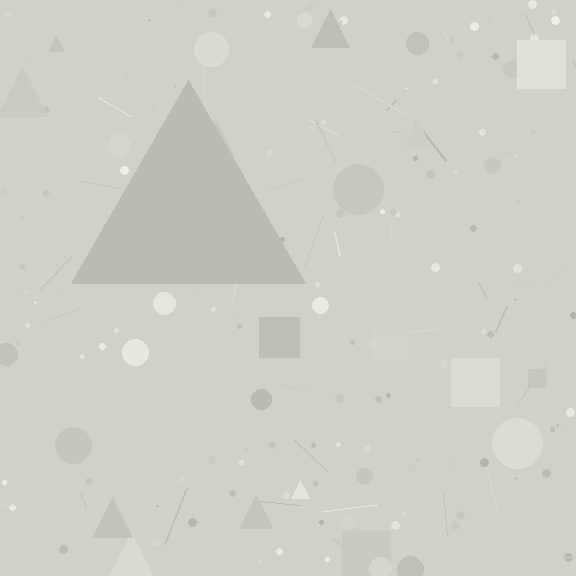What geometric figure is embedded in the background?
A triangle is embedded in the background.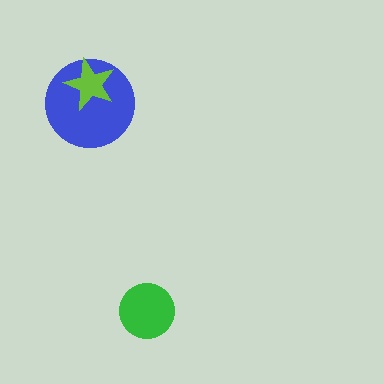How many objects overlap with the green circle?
0 objects overlap with the green circle.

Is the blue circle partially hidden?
Yes, it is partially covered by another shape.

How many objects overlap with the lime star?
1 object overlaps with the lime star.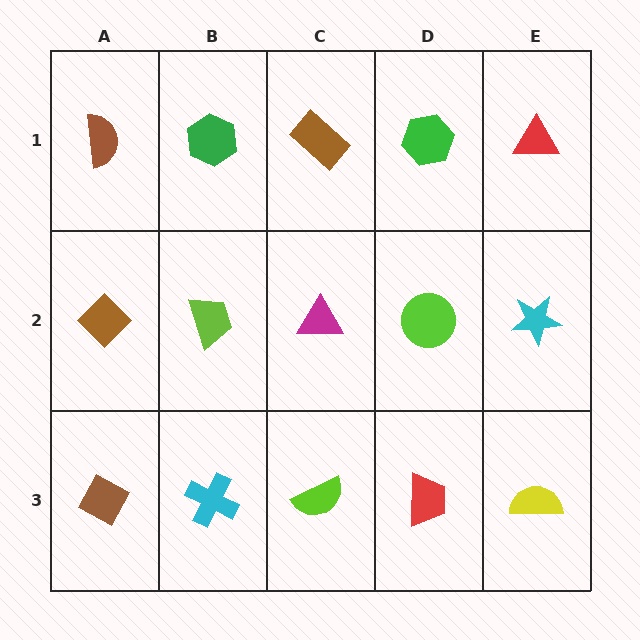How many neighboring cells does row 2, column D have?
4.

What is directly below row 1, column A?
A brown diamond.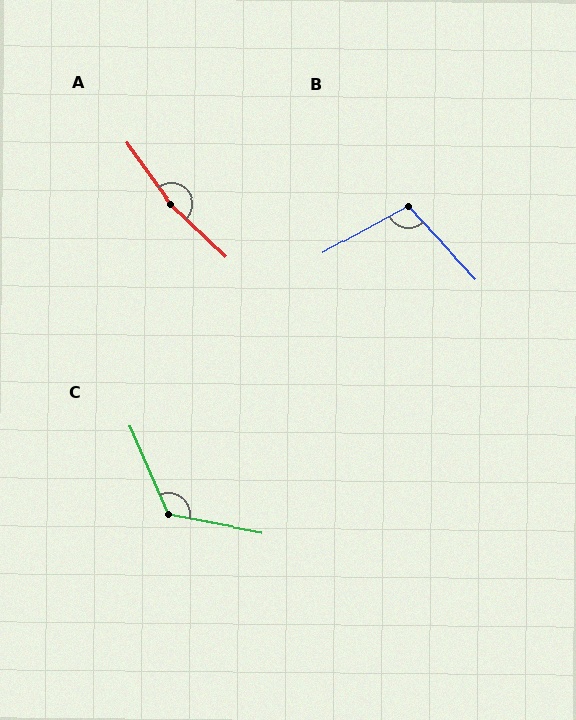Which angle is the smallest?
B, at approximately 104 degrees.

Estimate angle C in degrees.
Approximately 124 degrees.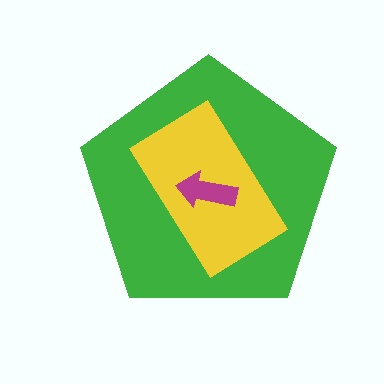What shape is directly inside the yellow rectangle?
The magenta arrow.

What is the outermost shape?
The green pentagon.